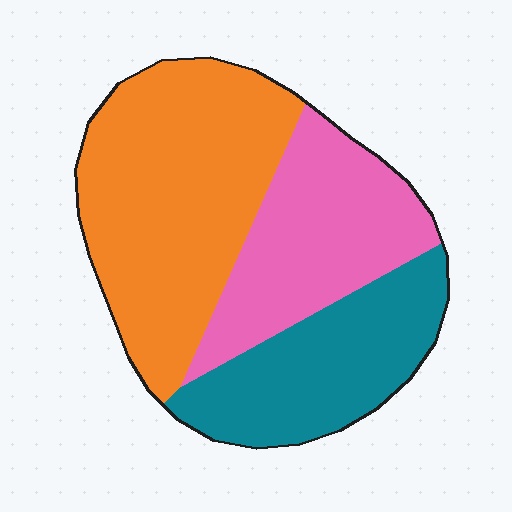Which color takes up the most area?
Orange, at roughly 45%.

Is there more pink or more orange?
Orange.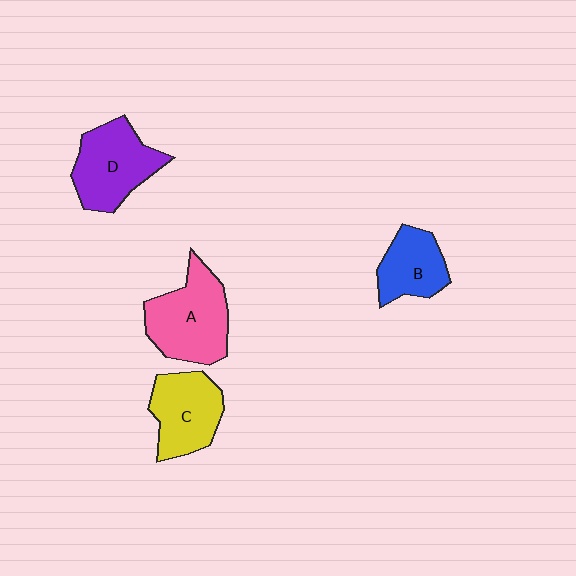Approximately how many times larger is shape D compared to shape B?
Approximately 1.4 times.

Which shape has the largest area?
Shape A (pink).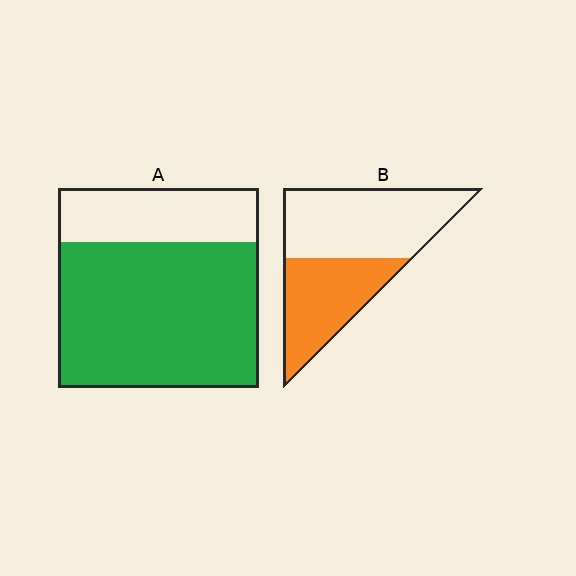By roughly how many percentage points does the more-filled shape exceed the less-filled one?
By roughly 30 percentage points (A over B).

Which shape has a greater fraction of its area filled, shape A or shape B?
Shape A.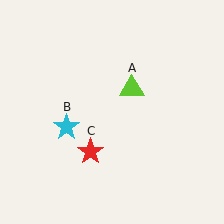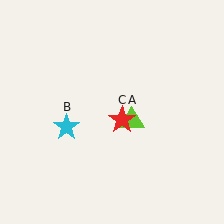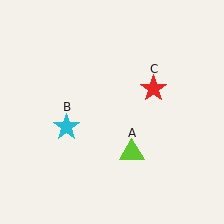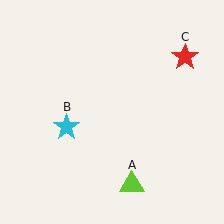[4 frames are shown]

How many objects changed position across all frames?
2 objects changed position: lime triangle (object A), red star (object C).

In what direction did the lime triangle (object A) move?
The lime triangle (object A) moved down.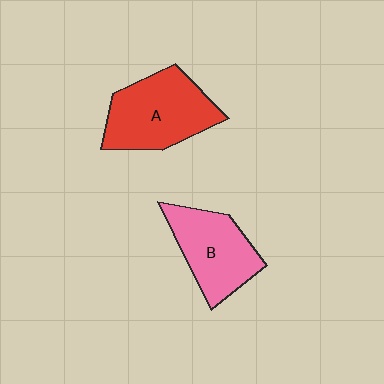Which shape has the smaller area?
Shape B (pink).